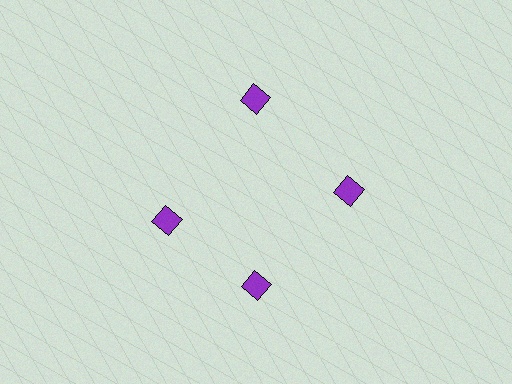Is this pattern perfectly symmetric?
No. The 4 purple squares are arranged in a ring, but one element near the 9 o'clock position is rotated out of alignment along the ring, breaking the 4-fold rotational symmetry.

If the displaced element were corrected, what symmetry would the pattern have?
It would have 4-fold rotational symmetry — the pattern would map onto itself every 90 degrees.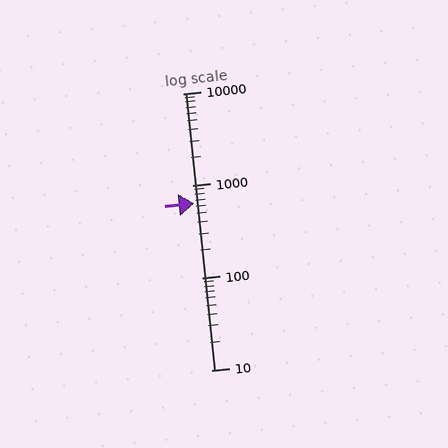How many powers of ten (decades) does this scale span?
The scale spans 3 decades, from 10 to 10000.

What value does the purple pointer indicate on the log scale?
The pointer indicates approximately 650.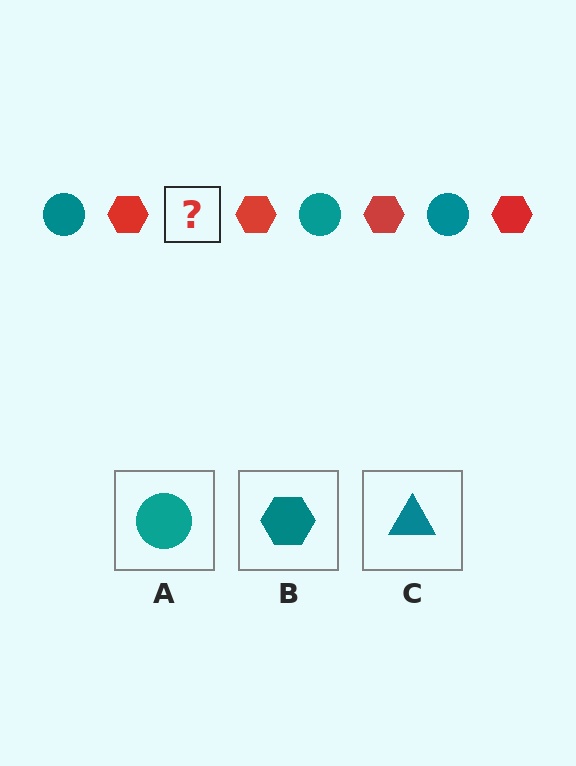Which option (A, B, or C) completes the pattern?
A.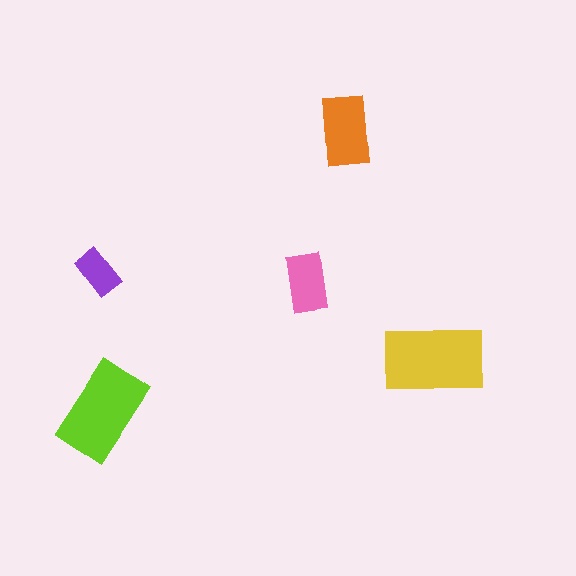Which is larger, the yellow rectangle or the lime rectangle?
The yellow one.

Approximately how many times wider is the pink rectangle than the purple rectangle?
About 1.5 times wider.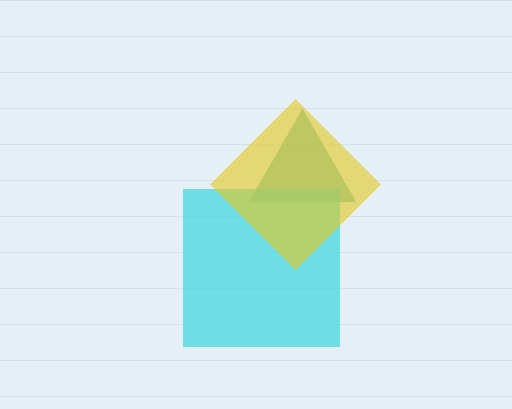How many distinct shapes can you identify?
There are 3 distinct shapes: a teal triangle, a cyan square, a yellow diamond.